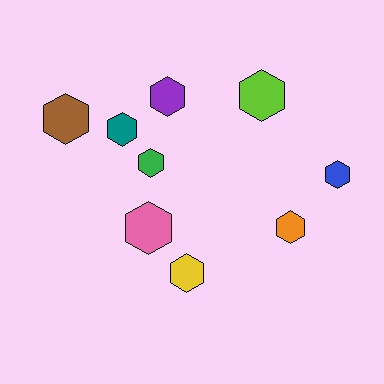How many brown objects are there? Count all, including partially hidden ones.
There is 1 brown object.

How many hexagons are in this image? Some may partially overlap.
There are 9 hexagons.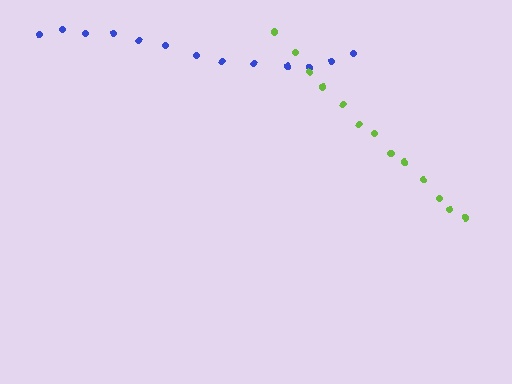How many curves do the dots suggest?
There are 2 distinct paths.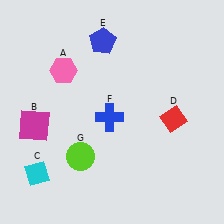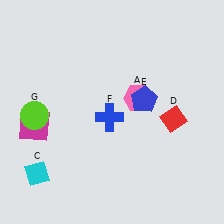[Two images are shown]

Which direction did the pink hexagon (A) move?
The pink hexagon (A) moved right.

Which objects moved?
The objects that moved are: the pink hexagon (A), the blue pentagon (E), the lime circle (G).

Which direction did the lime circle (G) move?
The lime circle (G) moved left.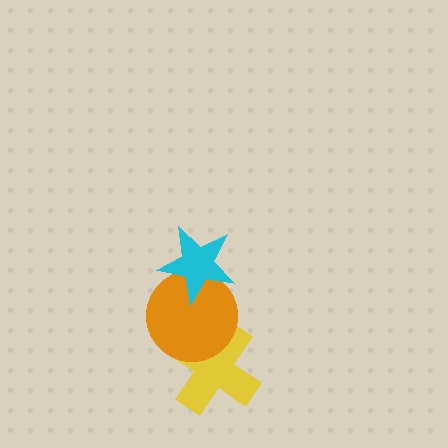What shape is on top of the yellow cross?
The orange circle is on top of the yellow cross.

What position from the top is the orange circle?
The orange circle is 2nd from the top.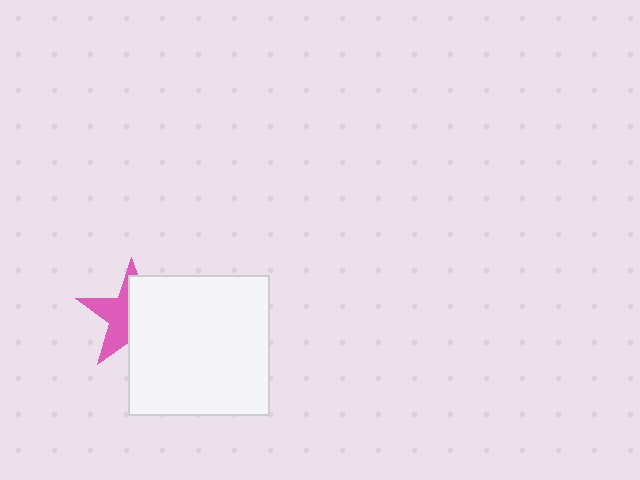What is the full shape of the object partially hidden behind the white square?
The partially hidden object is a pink star.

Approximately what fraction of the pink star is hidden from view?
Roughly 56% of the pink star is hidden behind the white square.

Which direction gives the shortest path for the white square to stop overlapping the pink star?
Moving right gives the shortest separation.